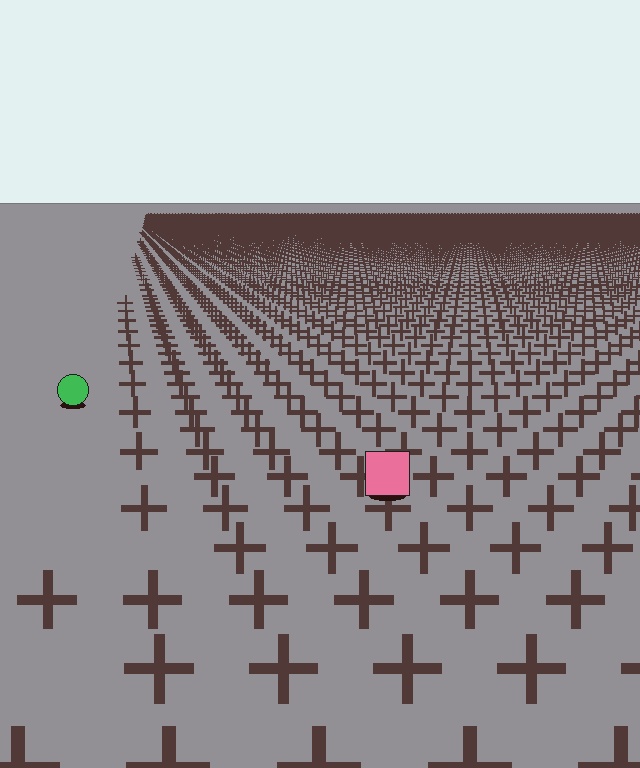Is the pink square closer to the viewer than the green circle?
Yes. The pink square is closer — you can tell from the texture gradient: the ground texture is coarser near it.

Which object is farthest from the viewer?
The green circle is farthest from the viewer. It appears smaller and the ground texture around it is denser.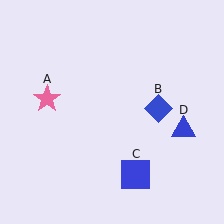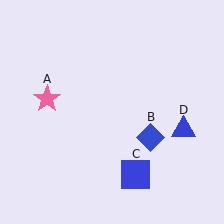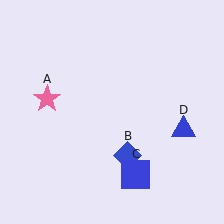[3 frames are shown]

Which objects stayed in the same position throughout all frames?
Pink star (object A) and blue square (object C) and blue triangle (object D) remained stationary.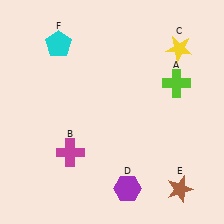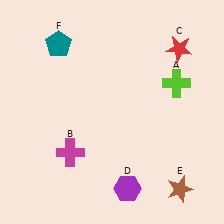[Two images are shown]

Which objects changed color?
C changed from yellow to red. F changed from cyan to teal.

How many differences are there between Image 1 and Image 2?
There are 2 differences between the two images.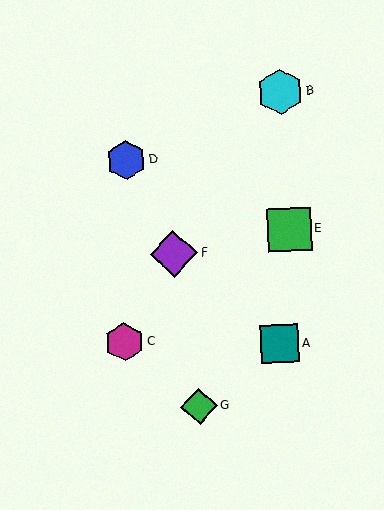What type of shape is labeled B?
Shape B is a cyan hexagon.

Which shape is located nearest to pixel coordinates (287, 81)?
The cyan hexagon (labeled B) at (280, 92) is nearest to that location.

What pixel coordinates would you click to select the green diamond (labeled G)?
Click at (199, 406) to select the green diamond G.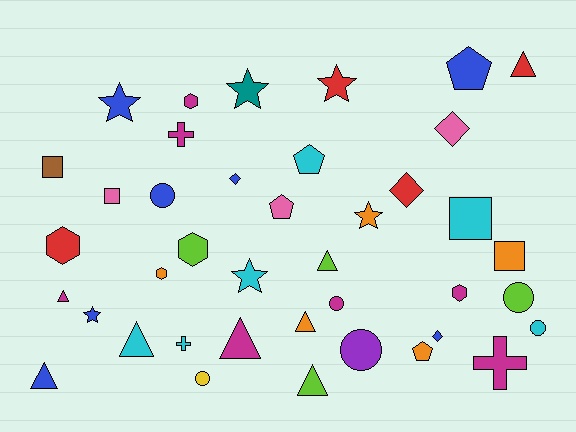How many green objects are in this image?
There are no green objects.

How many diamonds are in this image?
There are 4 diamonds.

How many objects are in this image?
There are 40 objects.